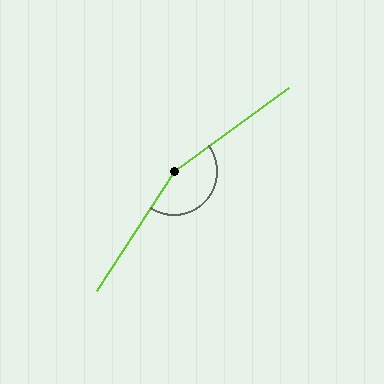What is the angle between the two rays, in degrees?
Approximately 159 degrees.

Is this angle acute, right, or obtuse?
It is obtuse.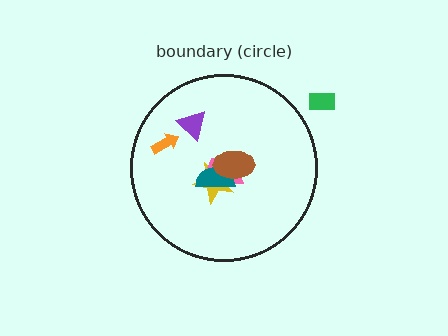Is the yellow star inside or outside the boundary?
Inside.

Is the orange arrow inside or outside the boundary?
Inside.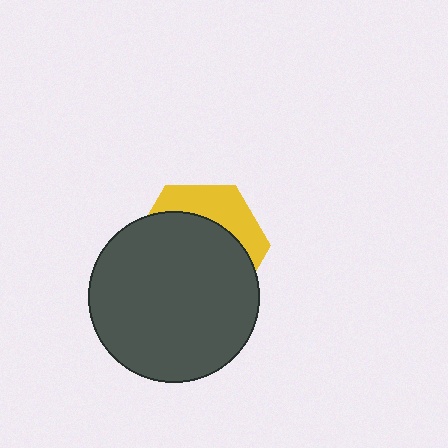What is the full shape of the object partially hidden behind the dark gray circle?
The partially hidden object is a yellow hexagon.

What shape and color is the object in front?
The object in front is a dark gray circle.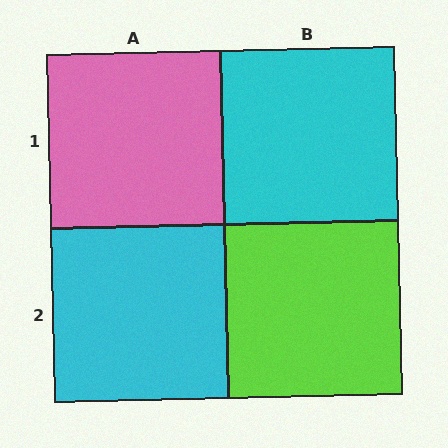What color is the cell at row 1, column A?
Pink.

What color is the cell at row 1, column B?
Cyan.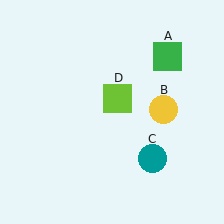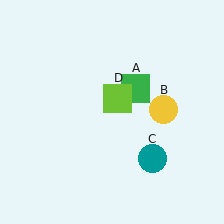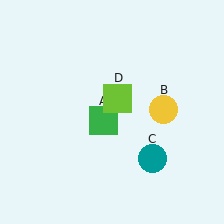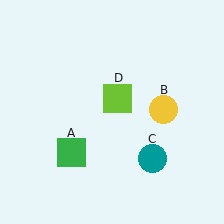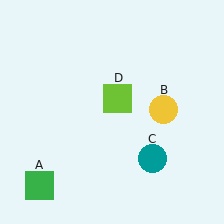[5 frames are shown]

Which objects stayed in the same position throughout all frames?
Yellow circle (object B) and teal circle (object C) and lime square (object D) remained stationary.